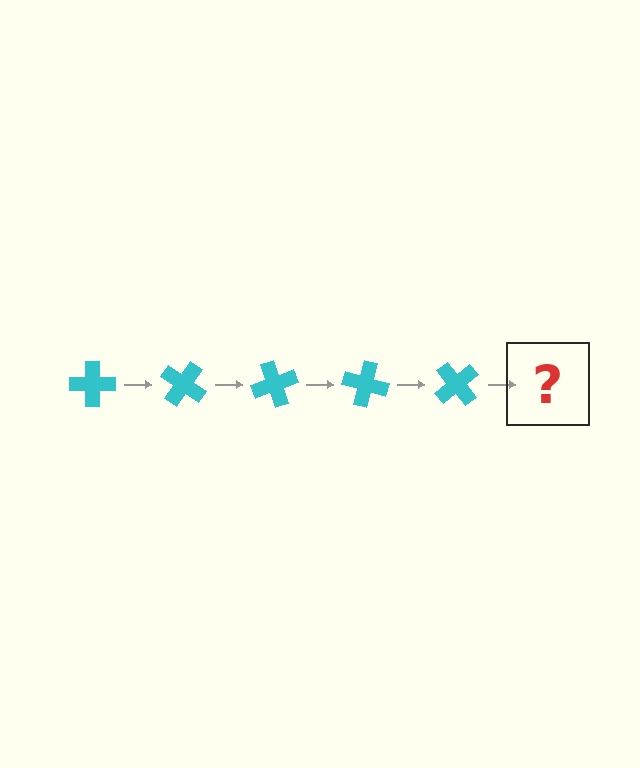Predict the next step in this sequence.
The next step is a cyan cross rotated 175 degrees.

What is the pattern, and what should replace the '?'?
The pattern is that the cross rotates 35 degrees each step. The '?' should be a cyan cross rotated 175 degrees.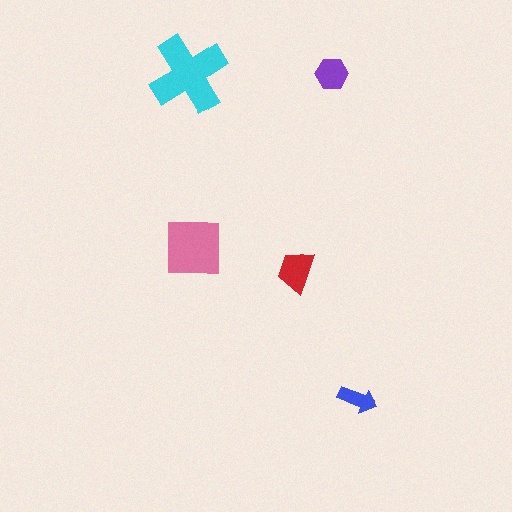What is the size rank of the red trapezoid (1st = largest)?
3rd.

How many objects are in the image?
There are 5 objects in the image.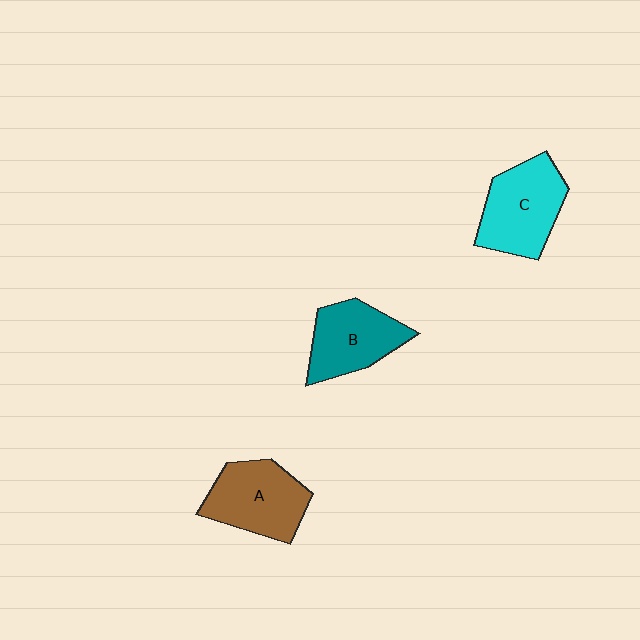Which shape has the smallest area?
Shape B (teal).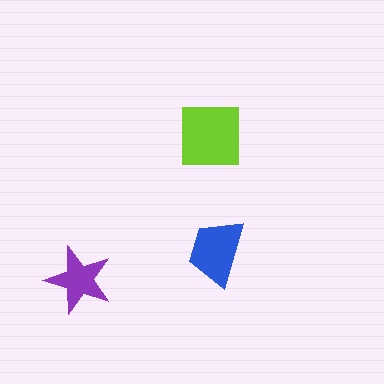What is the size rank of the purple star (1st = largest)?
3rd.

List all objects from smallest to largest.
The purple star, the blue trapezoid, the lime square.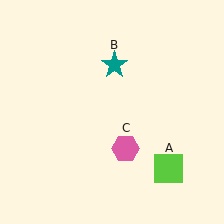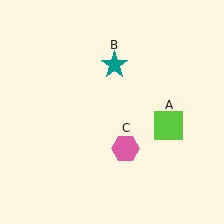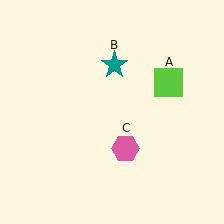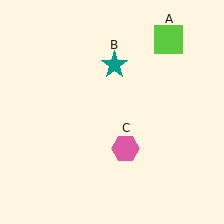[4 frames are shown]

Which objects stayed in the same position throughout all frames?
Teal star (object B) and pink hexagon (object C) remained stationary.